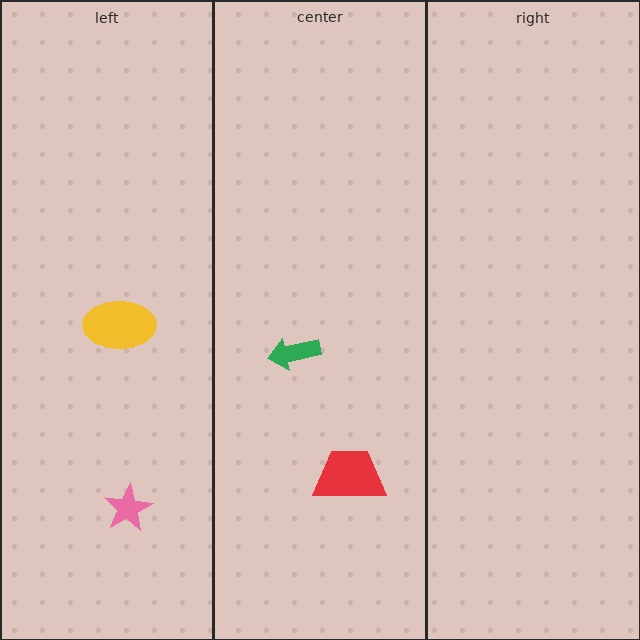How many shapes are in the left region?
2.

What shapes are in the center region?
The red trapezoid, the green arrow.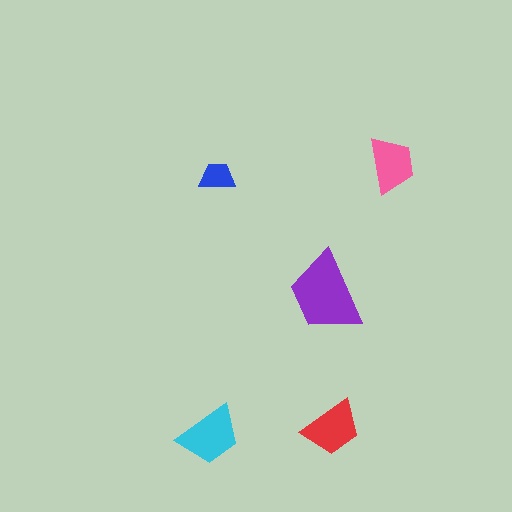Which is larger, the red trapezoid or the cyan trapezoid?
The cyan one.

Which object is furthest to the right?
The pink trapezoid is rightmost.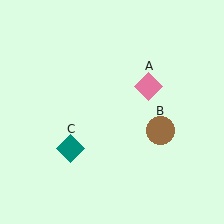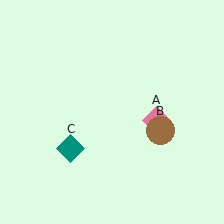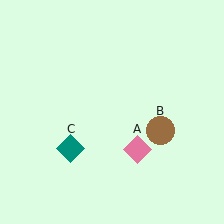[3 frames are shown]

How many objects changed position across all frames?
1 object changed position: pink diamond (object A).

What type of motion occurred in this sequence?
The pink diamond (object A) rotated clockwise around the center of the scene.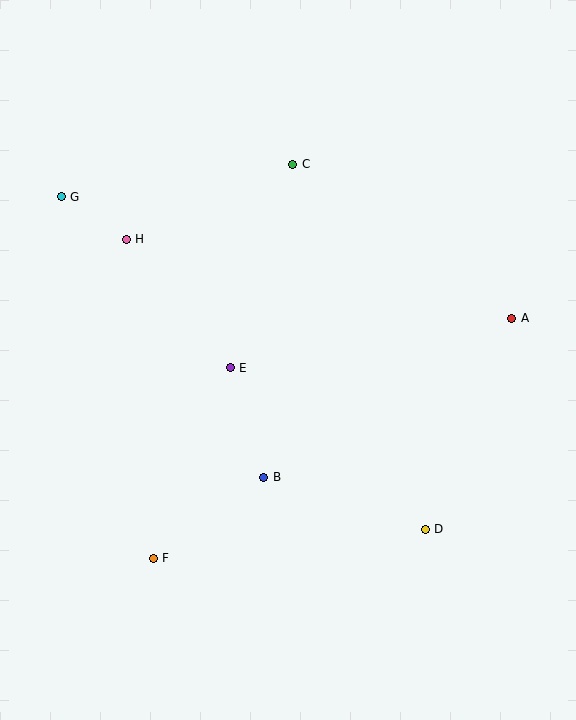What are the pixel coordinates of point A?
Point A is at (512, 318).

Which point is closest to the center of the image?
Point E at (230, 368) is closest to the center.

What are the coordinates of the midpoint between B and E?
The midpoint between B and E is at (247, 423).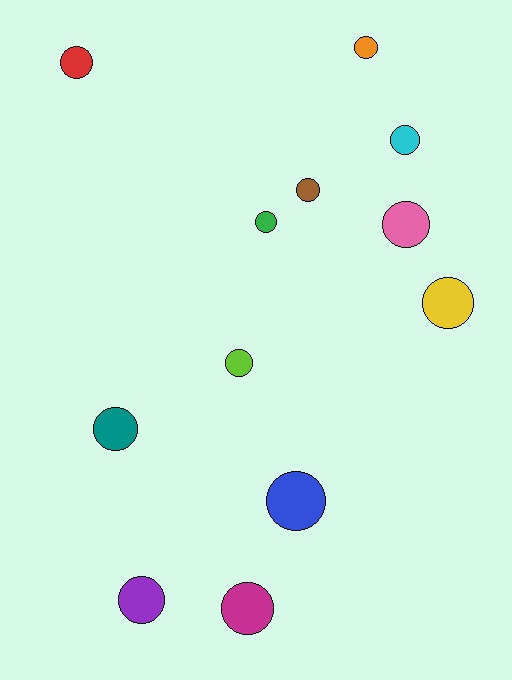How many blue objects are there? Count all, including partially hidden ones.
There is 1 blue object.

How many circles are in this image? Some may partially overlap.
There are 12 circles.